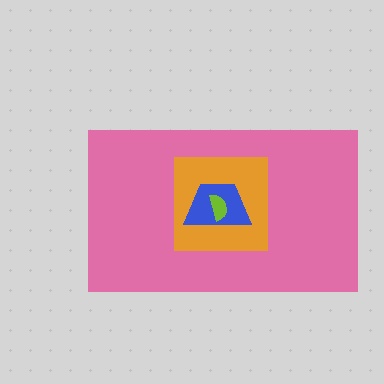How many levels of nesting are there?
4.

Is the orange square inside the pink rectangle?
Yes.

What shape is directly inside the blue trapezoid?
The lime semicircle.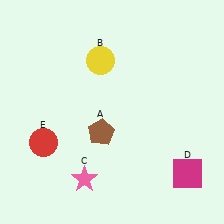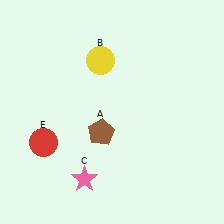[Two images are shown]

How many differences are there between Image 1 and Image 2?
There is 1 difference between the two images.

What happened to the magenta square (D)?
The magenta square (D) was removed in Image 2. It was in the bottom-right area of Image 1.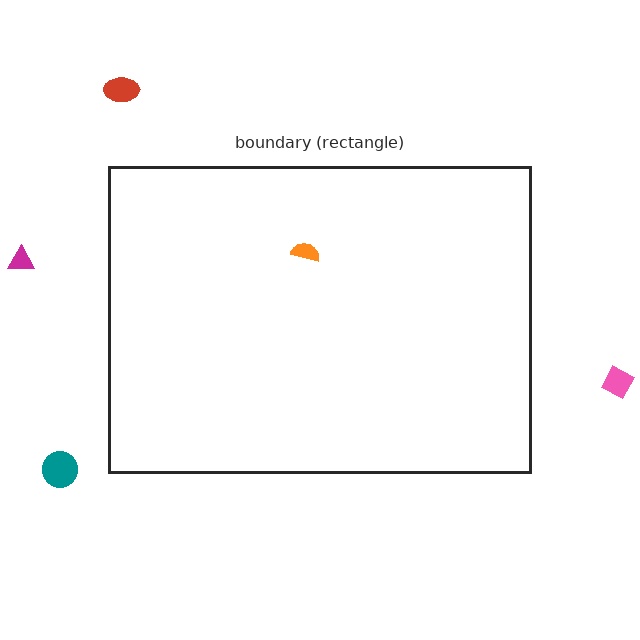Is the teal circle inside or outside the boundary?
Outside.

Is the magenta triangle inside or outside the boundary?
Outside.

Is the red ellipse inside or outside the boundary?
Outside.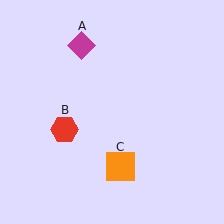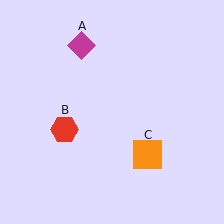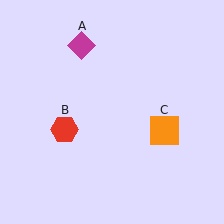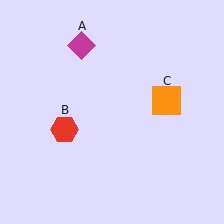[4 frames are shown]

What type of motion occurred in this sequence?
The orange square (object C) rotated counterclockwise around the center of the scene.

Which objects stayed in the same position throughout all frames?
Magenta diamond (object A) and red hexagon (object B) remained stationary.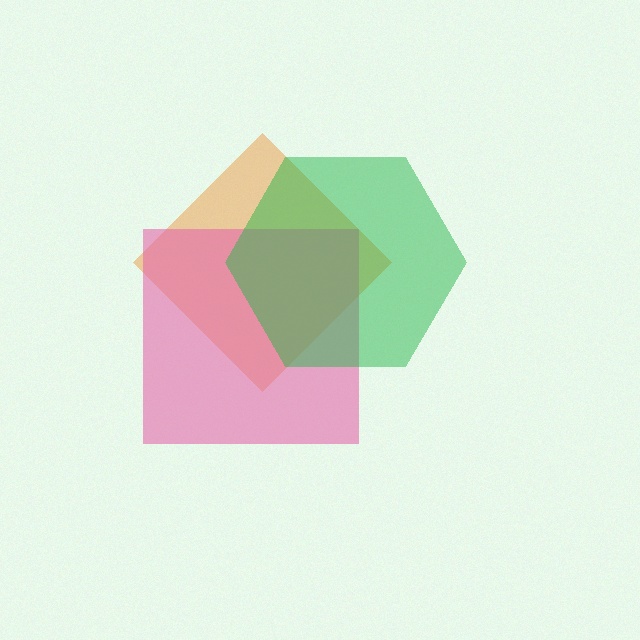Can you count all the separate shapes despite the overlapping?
Yes, there are 3 separate shapes.